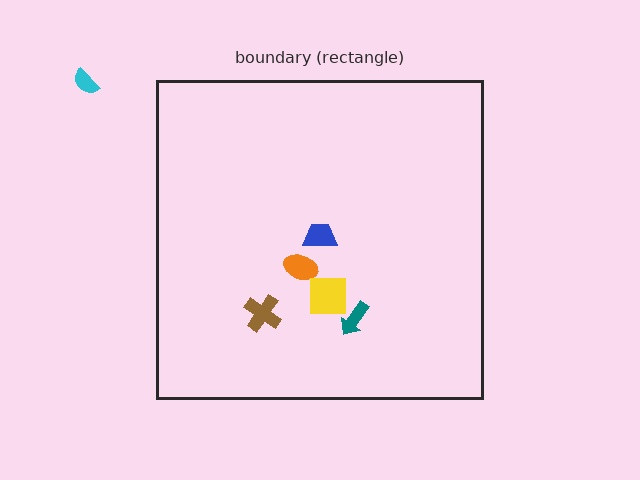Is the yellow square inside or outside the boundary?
Inside.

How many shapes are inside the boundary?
5 inside, 1 outside.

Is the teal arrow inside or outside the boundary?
Inside.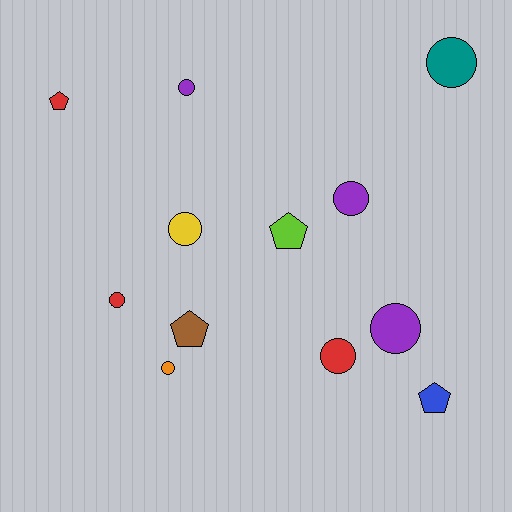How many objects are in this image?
There are 12 objects.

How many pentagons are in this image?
There are 4 pentagons.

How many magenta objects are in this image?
There are no magenta objects.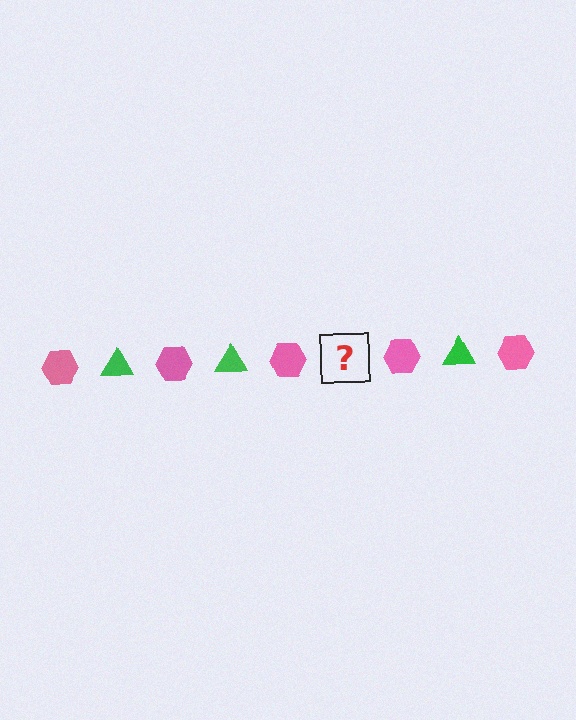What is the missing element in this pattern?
The missing element is a green triangle.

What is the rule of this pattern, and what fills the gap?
The rule is that the pattern alternates between pink hexagon and green triangle. The gap should be filled with a green triangle.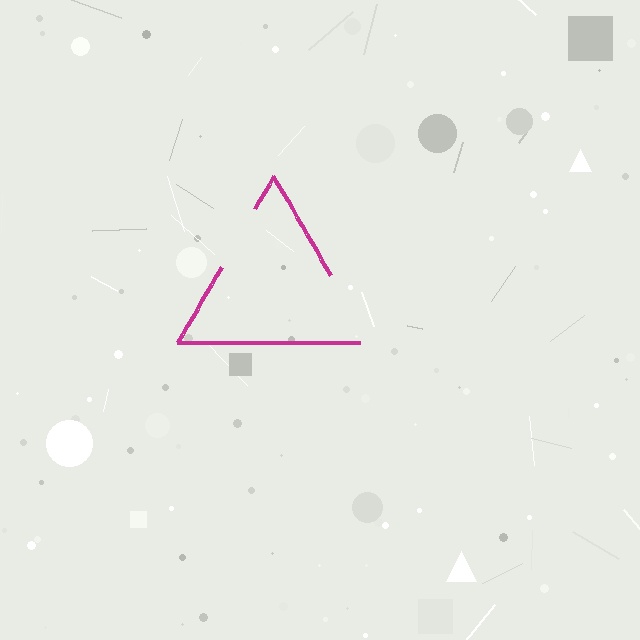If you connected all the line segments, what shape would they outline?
They would outline a triangle.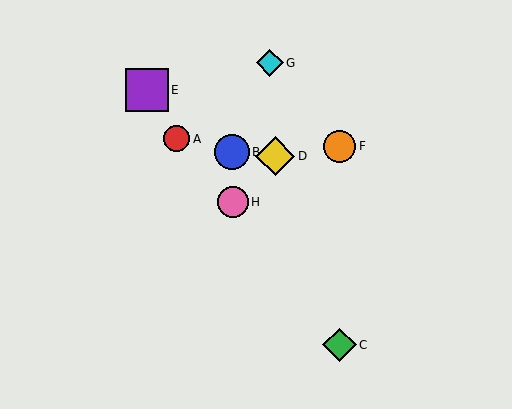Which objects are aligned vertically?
Objects C, F are aligned vertically.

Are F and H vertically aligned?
No, F is at x≈339 and H is at x≈233.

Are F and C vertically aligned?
Yes, both are at x≈339.